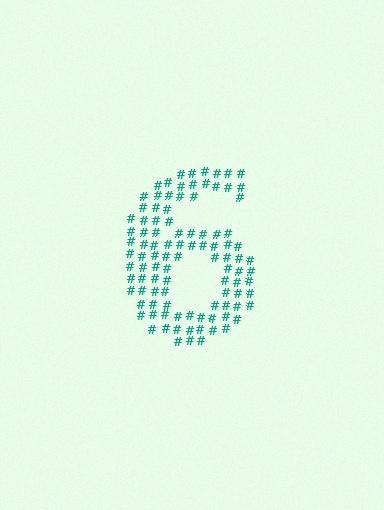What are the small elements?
The small elements are hash symbols.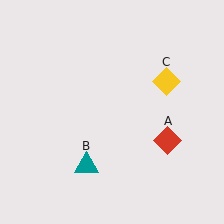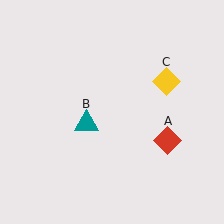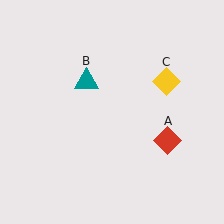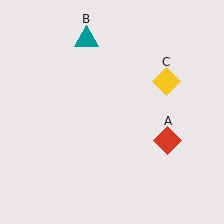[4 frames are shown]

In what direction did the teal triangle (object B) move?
The teal triangle (object B) moved up.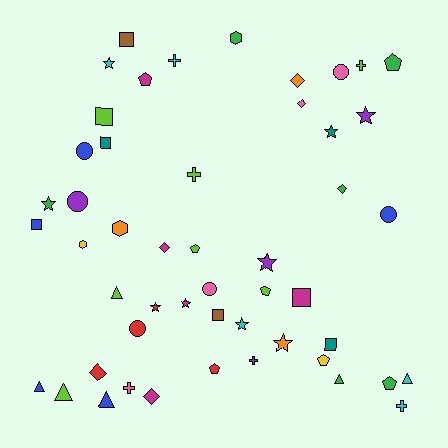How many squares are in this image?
There are 7 squares.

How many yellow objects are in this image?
There are 2 yellow objects.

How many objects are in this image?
There are 50 objects.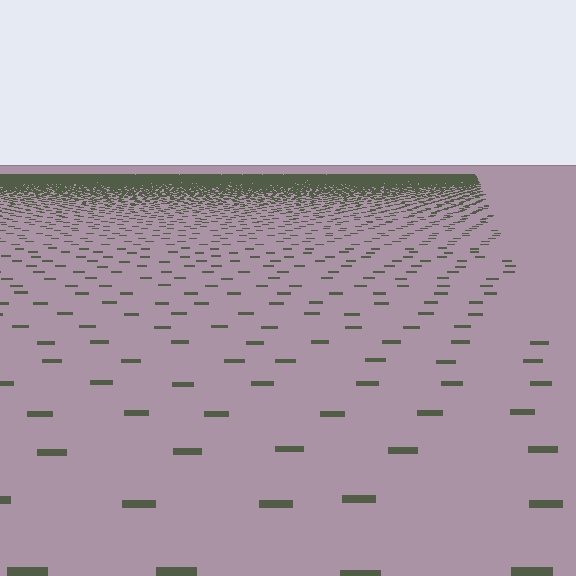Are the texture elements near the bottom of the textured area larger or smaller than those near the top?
Larger. Near the bottom, elements are closer to the viewer and appear at a bigger on-screen size.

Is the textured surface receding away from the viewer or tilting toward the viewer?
The surface is receding away from the viewer. Texture elements get smaller and denser toward the top.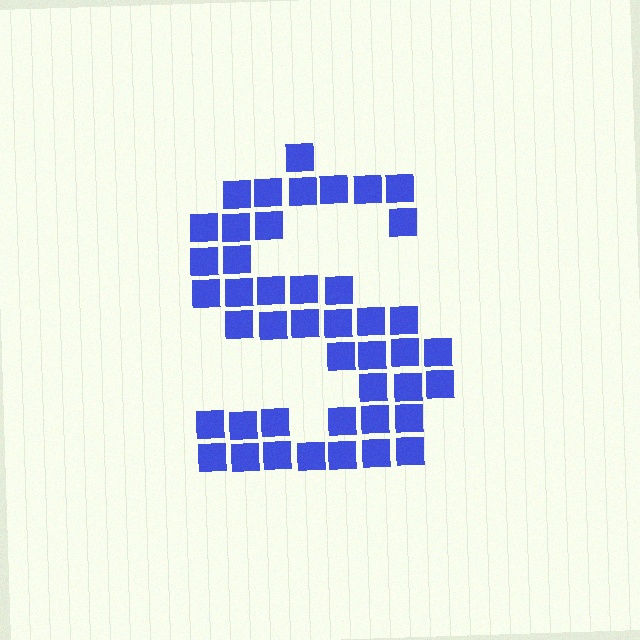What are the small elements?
The small elements are squares.